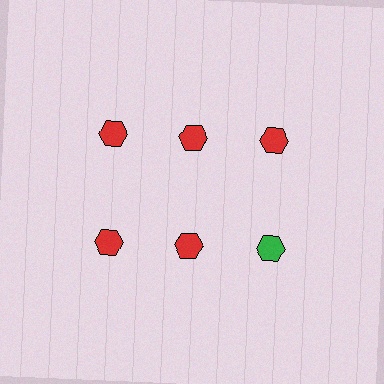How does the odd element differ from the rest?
It has a different color: green instead of red.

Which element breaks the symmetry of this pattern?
The green hexagon in the second row, center column breaks the symmetry. All other shapes are red hexagons.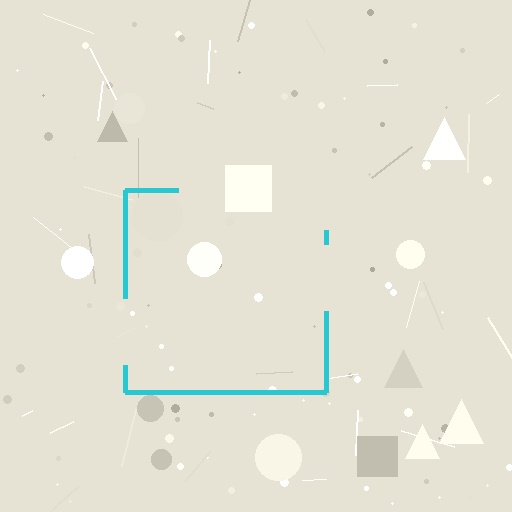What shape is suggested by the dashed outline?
The dashed outline suggests a square.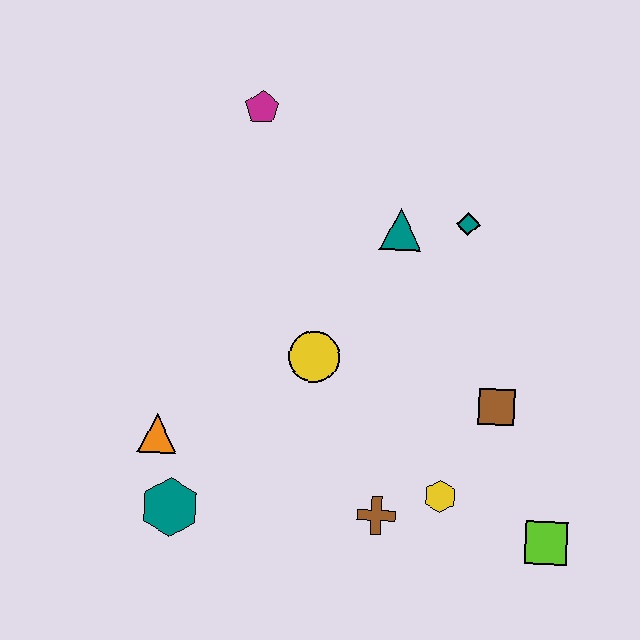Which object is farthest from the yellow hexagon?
The magenta pentagon is farthest from the yellow hexagon.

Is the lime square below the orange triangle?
Yes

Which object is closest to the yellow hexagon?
The brown cross is closest to the yellow hexagon.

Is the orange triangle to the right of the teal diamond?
No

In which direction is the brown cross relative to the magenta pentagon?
The brown cross is below the magenta pentagon.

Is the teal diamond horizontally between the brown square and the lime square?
No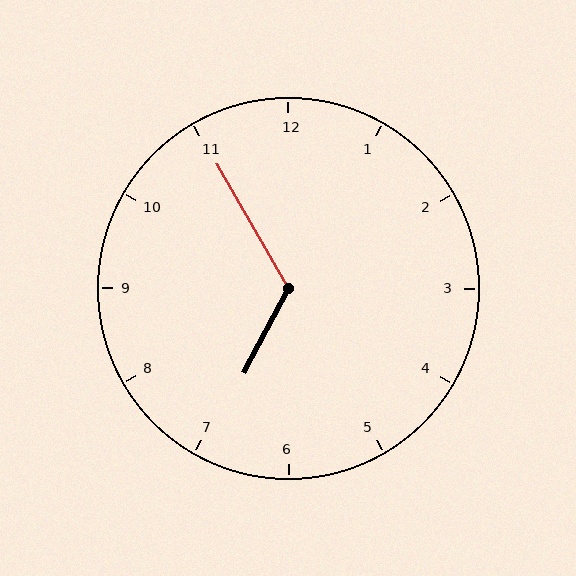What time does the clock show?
6:55.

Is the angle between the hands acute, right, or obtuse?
It is obtuse.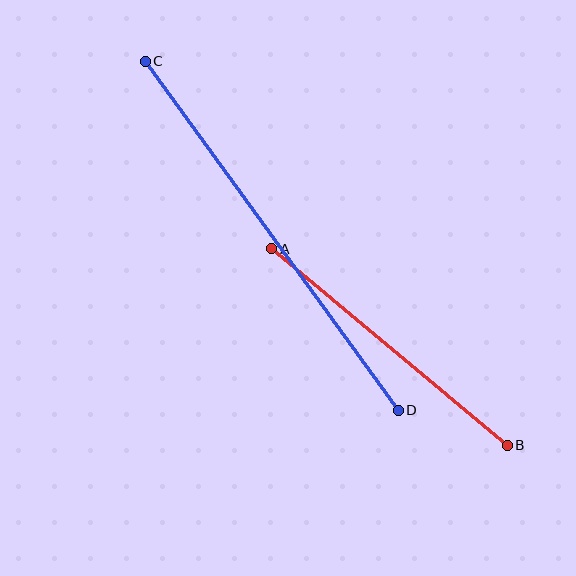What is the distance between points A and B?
The distance is approximately 307 pixels.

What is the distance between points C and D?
The distance is approximately 431 pixels.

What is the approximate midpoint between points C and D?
The midpoint is at approximately (272, 236) pixels.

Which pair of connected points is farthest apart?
Points C and D are farthest apart.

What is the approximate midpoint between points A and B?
The midpoint is at approximately (389, 347) pixels.